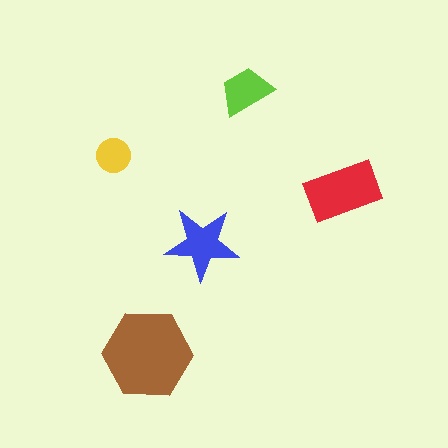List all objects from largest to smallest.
The brown hexagon, the red rectangle, the blue star, the lime trapezoid, the yellow circle.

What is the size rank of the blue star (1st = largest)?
3rd.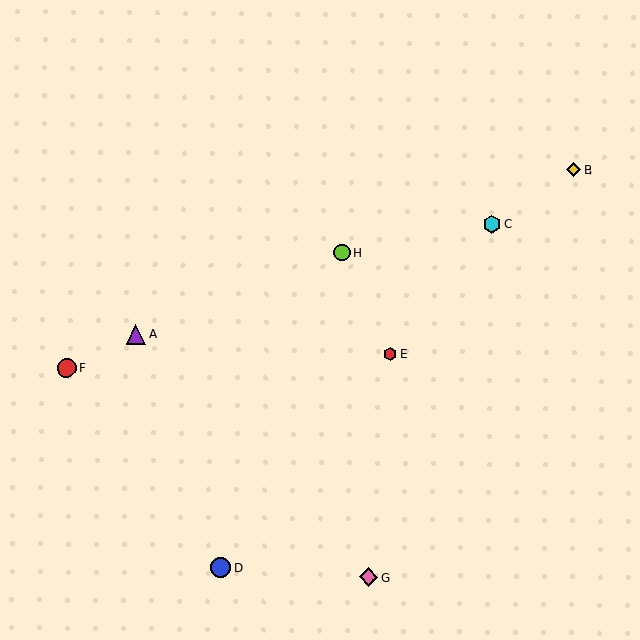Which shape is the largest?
The blue circle (labeled D) is the largest.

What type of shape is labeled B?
Shape B is a yellow diamond.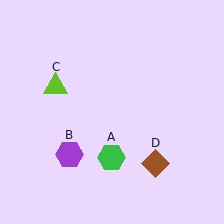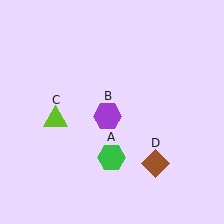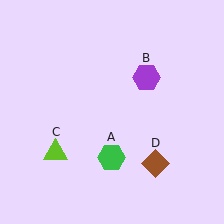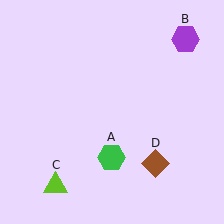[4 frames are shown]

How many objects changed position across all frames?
2 objects changed position: purple hexagon (object B), lime triangle (object C).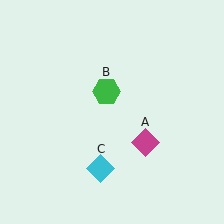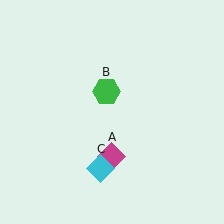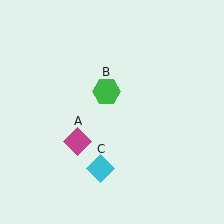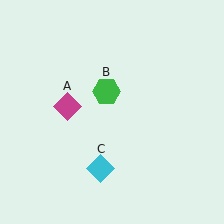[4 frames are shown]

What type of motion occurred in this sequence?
The magenta diamond (object A) rotated clockwise around the center of the scene.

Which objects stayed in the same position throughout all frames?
Green hexagon (object B) and cyan diamond (object C) remained stationary.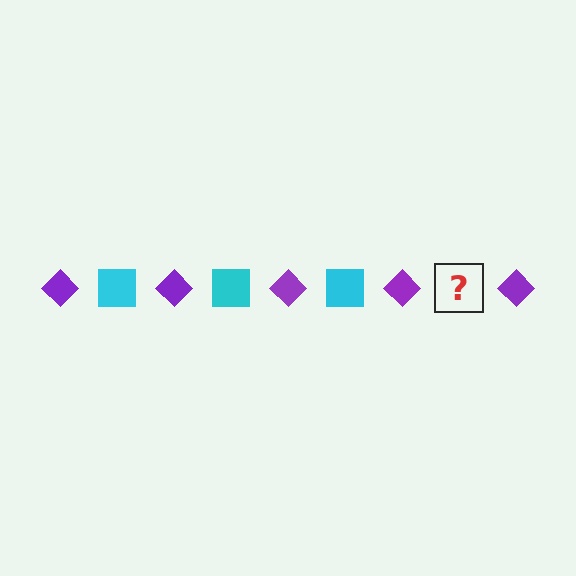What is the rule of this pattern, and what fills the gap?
The rule is that the pattern alternates between purple diamond and cyan square. The gap should be filled with a cyan square.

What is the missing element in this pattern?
The missing element is a cyan square.